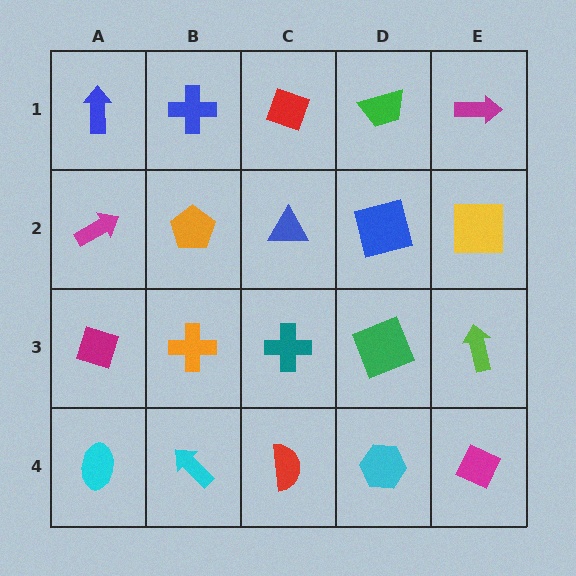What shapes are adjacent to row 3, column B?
An orange pentagon (row 2, column B), a cyan arrow (row 4, column B), a magenta diamond (row 3, column A), a teal cross (row 3, column C).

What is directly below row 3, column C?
A red semicircle.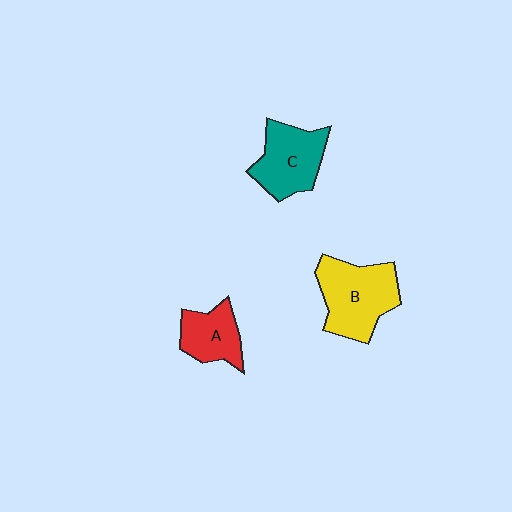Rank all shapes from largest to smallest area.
From largest to smallest: B (yellow), C (teal), A (red).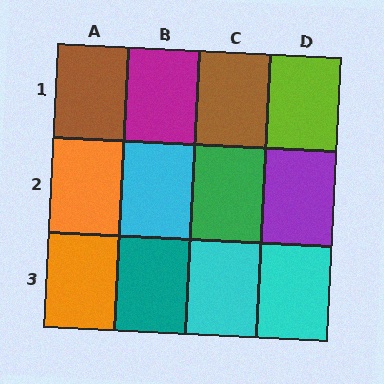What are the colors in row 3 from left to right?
Orange, teal, cyan, cyan.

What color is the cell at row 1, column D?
Lime.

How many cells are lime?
1 cell is lime.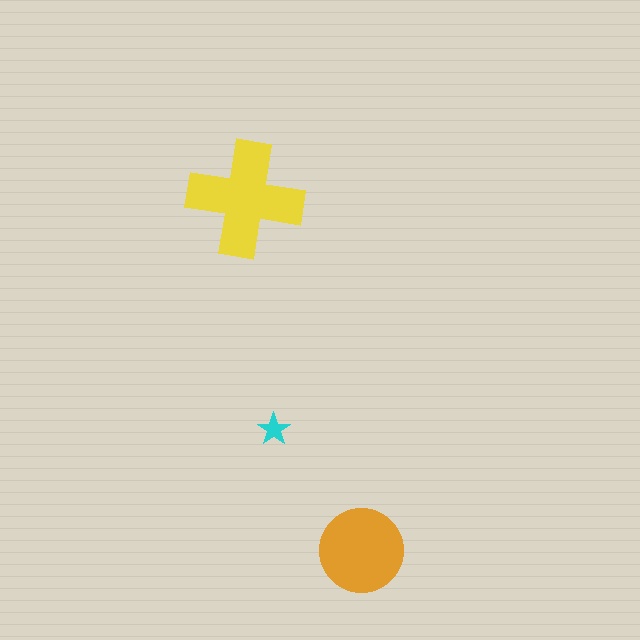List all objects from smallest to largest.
The cyan star, the orange circle, the yellow cross.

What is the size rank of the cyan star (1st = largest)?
3rd.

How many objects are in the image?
There are 3 objects in the image.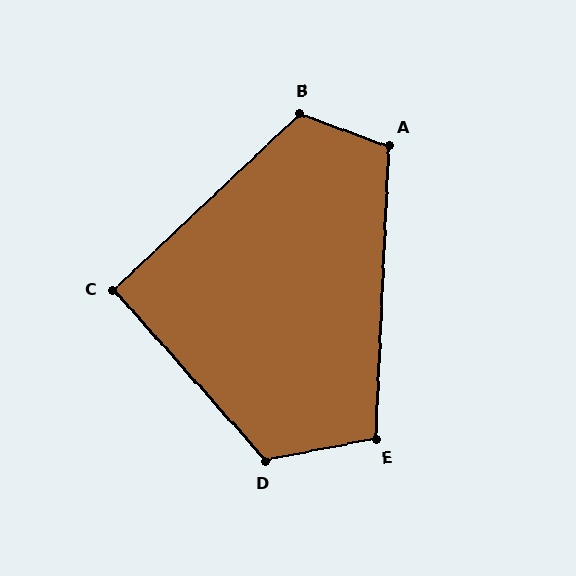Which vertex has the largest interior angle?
D, at approximately 120 degrees.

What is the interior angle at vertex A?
Approximately 107 degrees (obtuse).